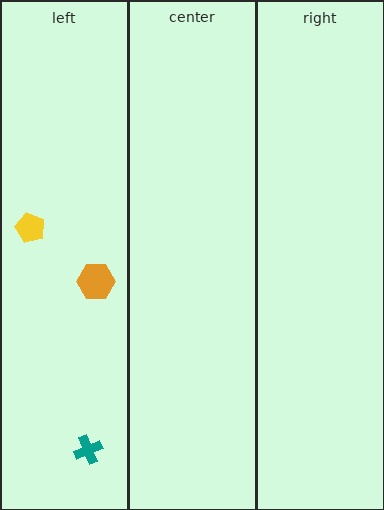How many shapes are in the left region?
3.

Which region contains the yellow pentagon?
The left region.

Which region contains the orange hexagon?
The left region.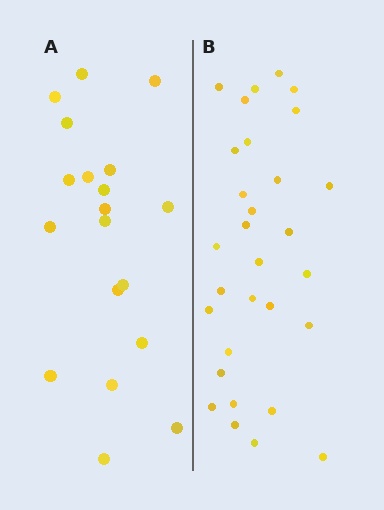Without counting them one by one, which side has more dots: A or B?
Region B (the right region) has more dots.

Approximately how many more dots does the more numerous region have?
Region B has roughly 12 or so more dots than region A.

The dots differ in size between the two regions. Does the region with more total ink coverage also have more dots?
No. Region A has more total ink coverage because its dots are larger, but region B actually contains more individual dots. Total area can be misleading — the number of items is what matters here.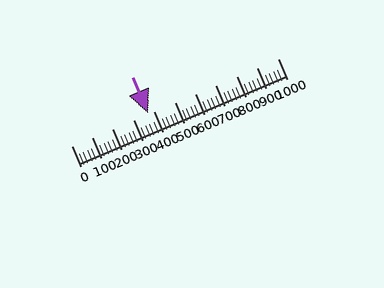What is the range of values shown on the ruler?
The ruler shows values from 0 to 1000.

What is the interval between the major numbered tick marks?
The major tick marks are spaced 100 units apart.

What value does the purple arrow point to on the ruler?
The purple arrow points to approximately 374.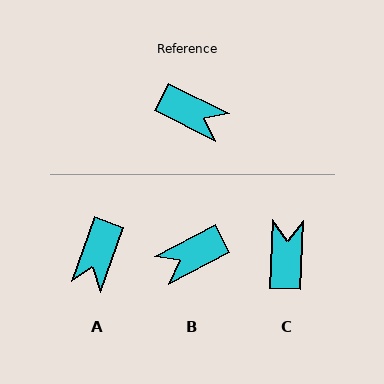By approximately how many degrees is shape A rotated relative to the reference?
Approximately 83 degrees clockwise.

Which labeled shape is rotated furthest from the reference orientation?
B, about 126 degrees away.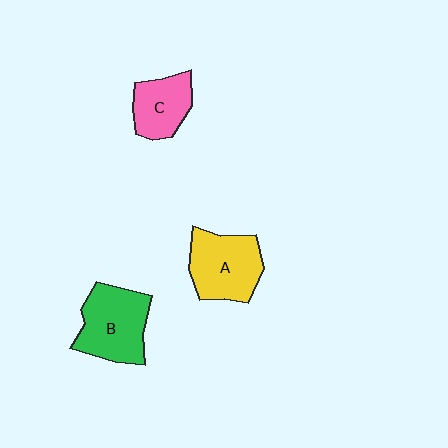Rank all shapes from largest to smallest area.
From largest to smallest: B (green), A (yellow), C (pink).